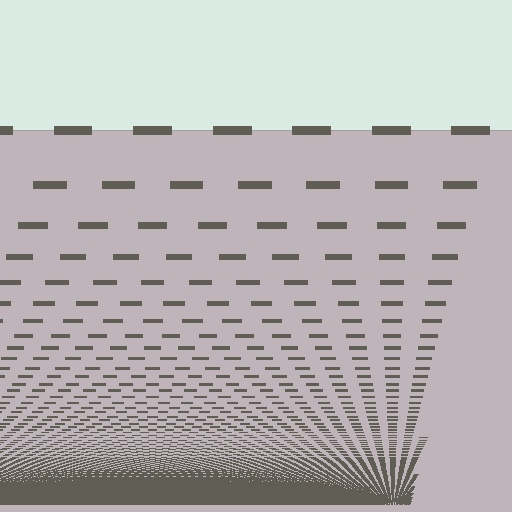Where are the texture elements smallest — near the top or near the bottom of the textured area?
Near the bottom.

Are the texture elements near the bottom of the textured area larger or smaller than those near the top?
Smaller. The gradient is inverted — elements near the bottom are smaller and denser.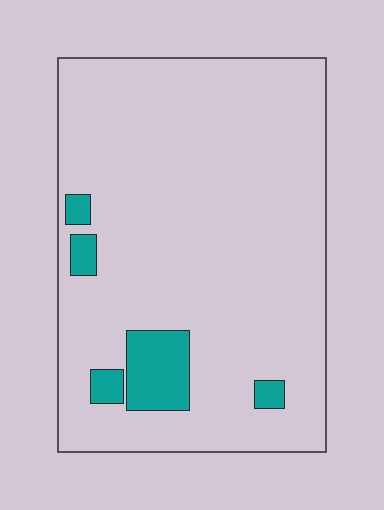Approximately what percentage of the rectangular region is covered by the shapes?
Approximately 10%.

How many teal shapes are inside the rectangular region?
5.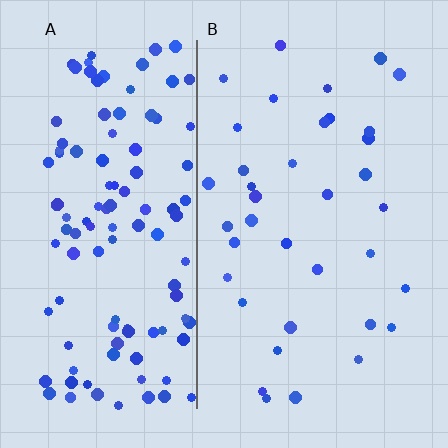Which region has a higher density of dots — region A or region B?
A (the left).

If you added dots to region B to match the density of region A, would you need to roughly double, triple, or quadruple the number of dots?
Approximately triple.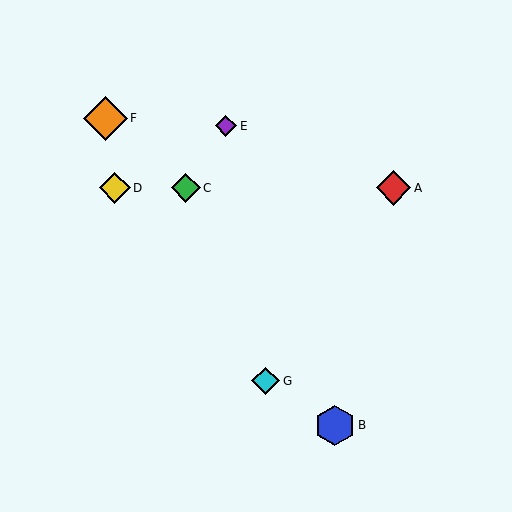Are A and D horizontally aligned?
Yes, both are at y≈188.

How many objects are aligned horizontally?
3 objects (A, C, D) are aligned horizontally.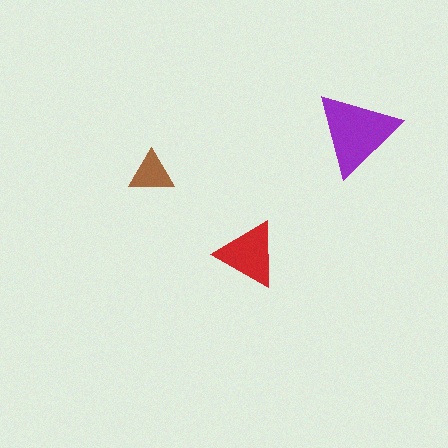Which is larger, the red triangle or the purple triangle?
The purple one.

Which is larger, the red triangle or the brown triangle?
The red one.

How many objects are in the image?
There are 3 objects in the image.